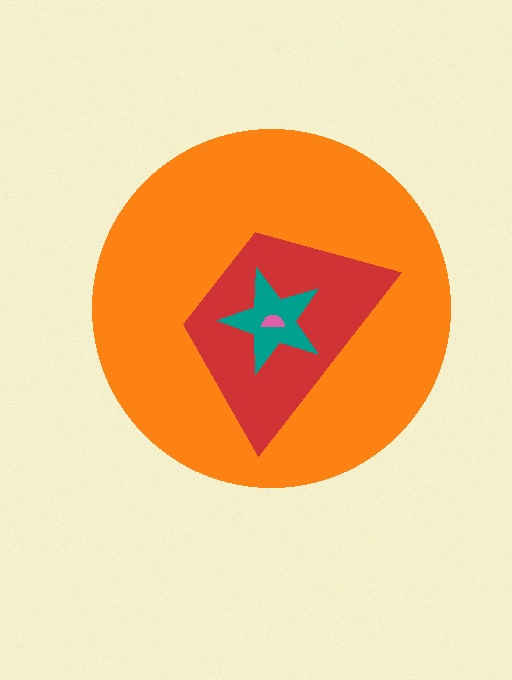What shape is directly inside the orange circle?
The red trapezoid.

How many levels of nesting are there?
4.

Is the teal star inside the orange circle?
Yes.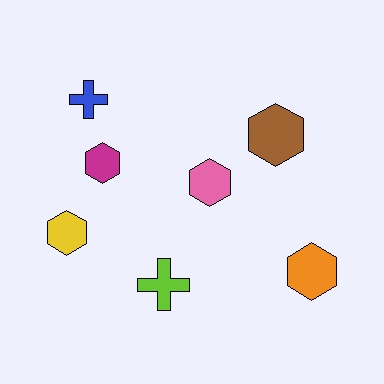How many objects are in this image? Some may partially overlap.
There are 7 objects.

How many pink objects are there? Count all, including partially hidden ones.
There is 1 pink object.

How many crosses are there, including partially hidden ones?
There are 2 crosses.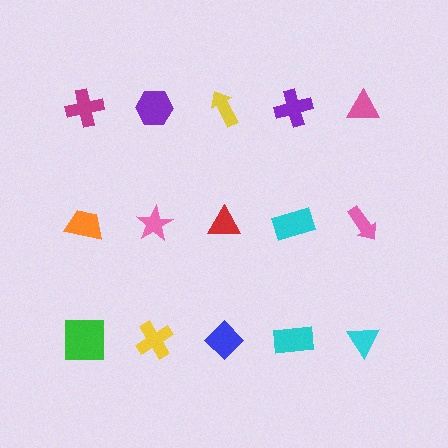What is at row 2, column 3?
A red triangle.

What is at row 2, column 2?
A pink star.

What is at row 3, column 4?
A cyan rectangle.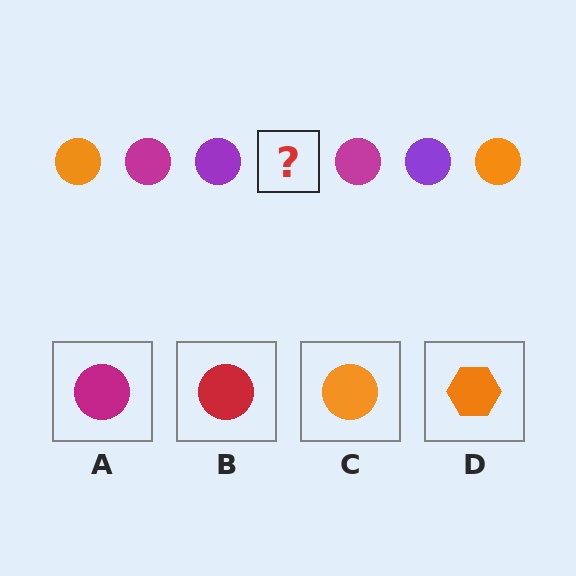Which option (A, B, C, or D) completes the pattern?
C.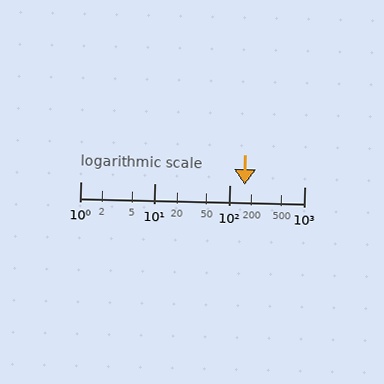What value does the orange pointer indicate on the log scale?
The pointer indicates approximately 160.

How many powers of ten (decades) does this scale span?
The scale spans 3 decades, from 1 to 1000.